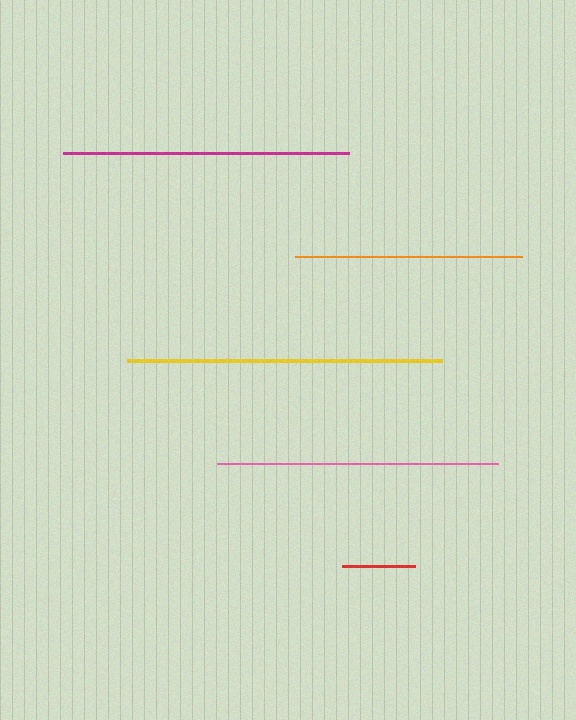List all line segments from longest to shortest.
From longest to shortest: yellow, magenta, pink, orange, red.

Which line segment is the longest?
The yellow line is the longest at approximately 315 pixels.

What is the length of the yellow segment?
The yellow segment is approximately 315 pixels long.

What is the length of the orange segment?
The orange segment is approximately 227 pixels long.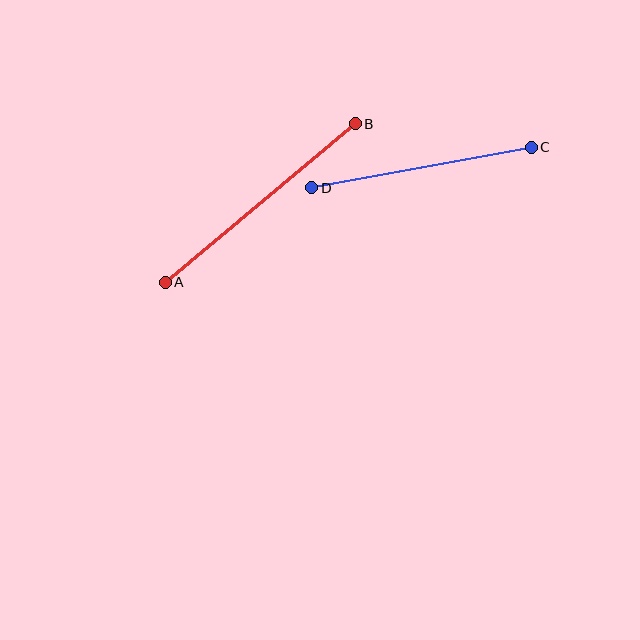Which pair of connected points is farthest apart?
Points A and B are farthest apart.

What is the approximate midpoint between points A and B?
The midpoint is at approximately (260, 203) pixels.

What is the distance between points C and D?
The distance is approximately 223 pixels.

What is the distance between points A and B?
The distance is approximately 247 pixels.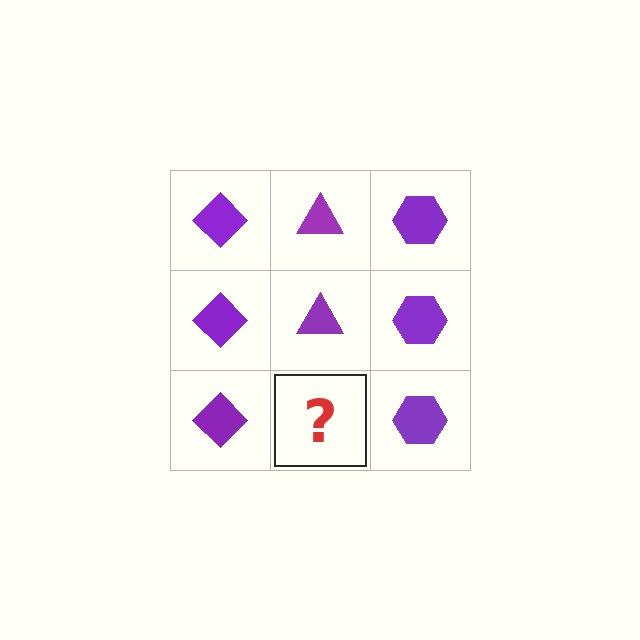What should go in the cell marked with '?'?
The missing cell should contain a purple triangle.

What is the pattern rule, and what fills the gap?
The rule is that each column has a consistent shape. The gap should be filled with a purple triangle.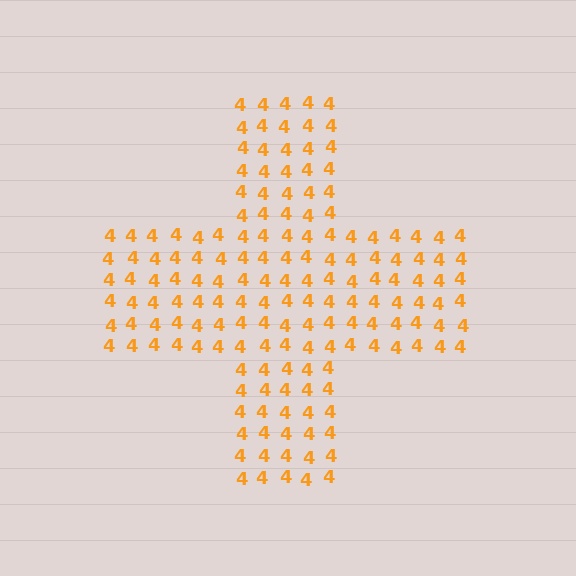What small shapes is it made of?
It is made of small digit 4's.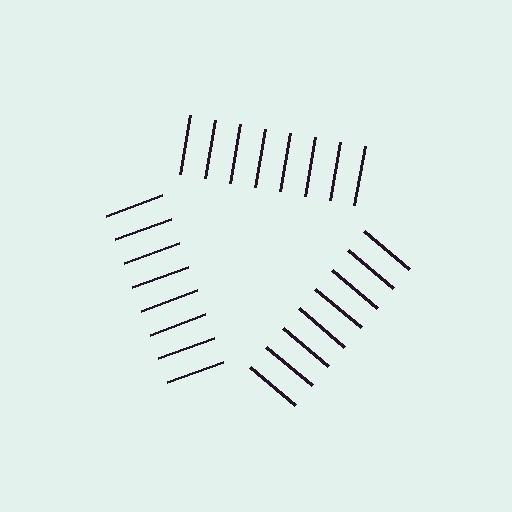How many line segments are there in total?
24 — 8 along each of the 3 edges.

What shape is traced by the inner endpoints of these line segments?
An illusory triangle — the line segments terminate on its edges but no continuous stroke is drawn.